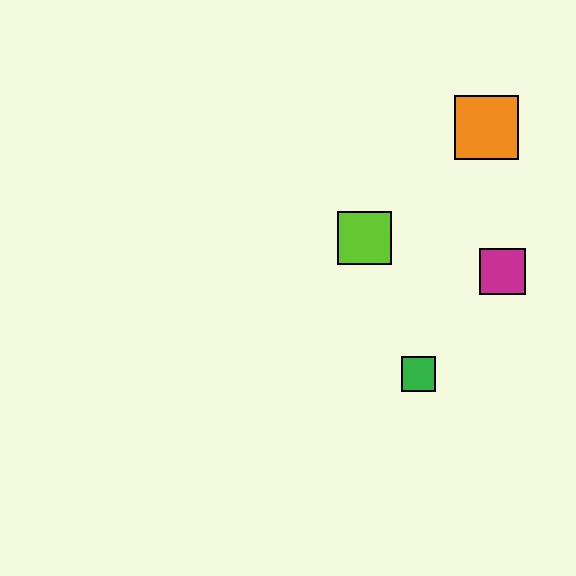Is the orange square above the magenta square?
Yes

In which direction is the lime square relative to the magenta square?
The lime square is to the left of the magenta square.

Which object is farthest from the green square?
The orange square is farthest from the green square.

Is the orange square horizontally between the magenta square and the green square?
Yes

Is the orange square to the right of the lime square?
Yes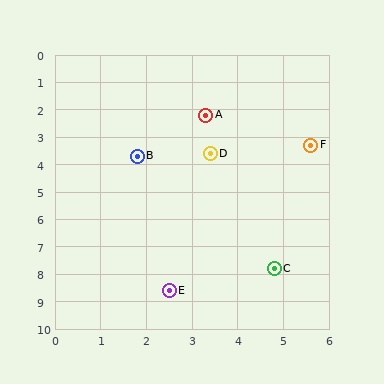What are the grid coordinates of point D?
Point D is at approximately (3.4, 3.6).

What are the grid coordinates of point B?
Point B is at approximately (1.8, 3.7).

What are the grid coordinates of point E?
Point E is at approximately (2.5, 8.6).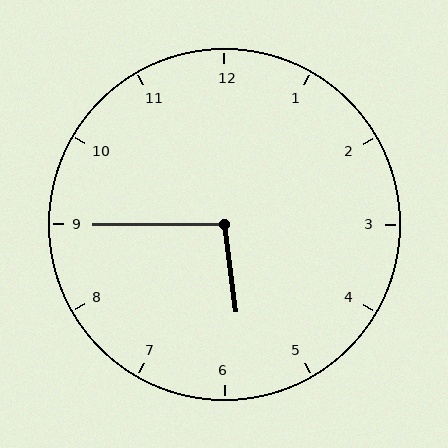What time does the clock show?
5:45.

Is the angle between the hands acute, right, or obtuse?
It is obtuse.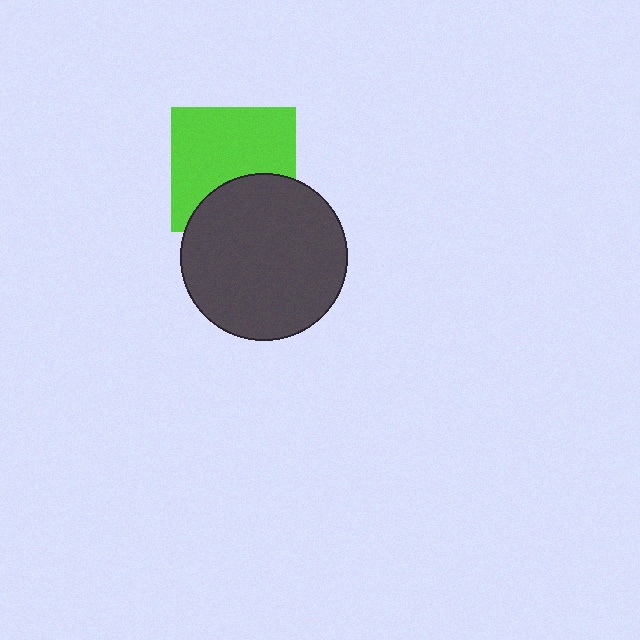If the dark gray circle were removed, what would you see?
You would see the complete lime square.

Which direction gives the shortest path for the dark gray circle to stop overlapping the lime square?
Moving down gives the shortest separation.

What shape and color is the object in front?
The object in front is a dark gray circle.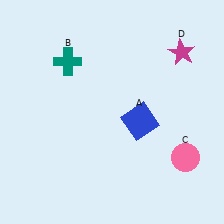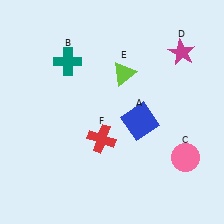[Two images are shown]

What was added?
A lime triangle (E), a red cross (F) were added in Image 2.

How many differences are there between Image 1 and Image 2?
There are 2 differences between the two images.